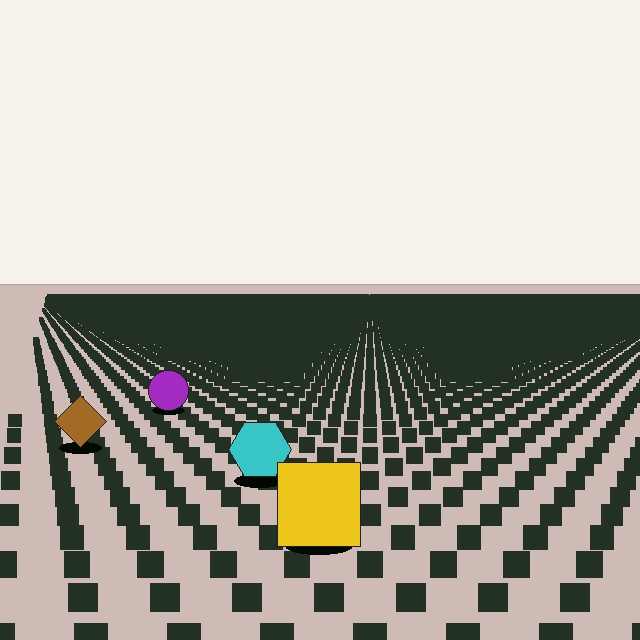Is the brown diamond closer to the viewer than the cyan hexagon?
No. The cyan hexagon is closer — you can tell from the texture gradient: the ground texture is coarser near it.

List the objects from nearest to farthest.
From nearest to farthest: the yellow square, the cyan hexagon, the brown diamond, the purple circle.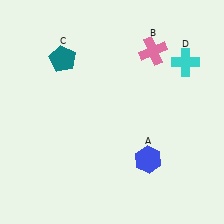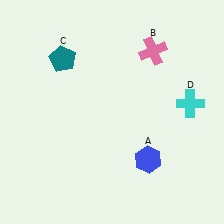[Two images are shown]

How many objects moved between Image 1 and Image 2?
1 object moved between the two images.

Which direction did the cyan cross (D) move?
The cyan cross (D) moved down.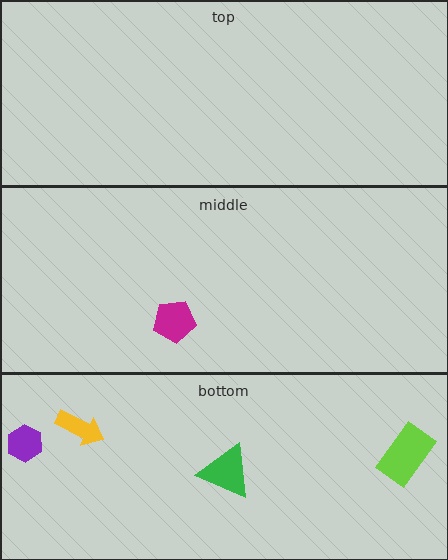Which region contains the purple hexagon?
The bottom region.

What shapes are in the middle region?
The magenta pentagon.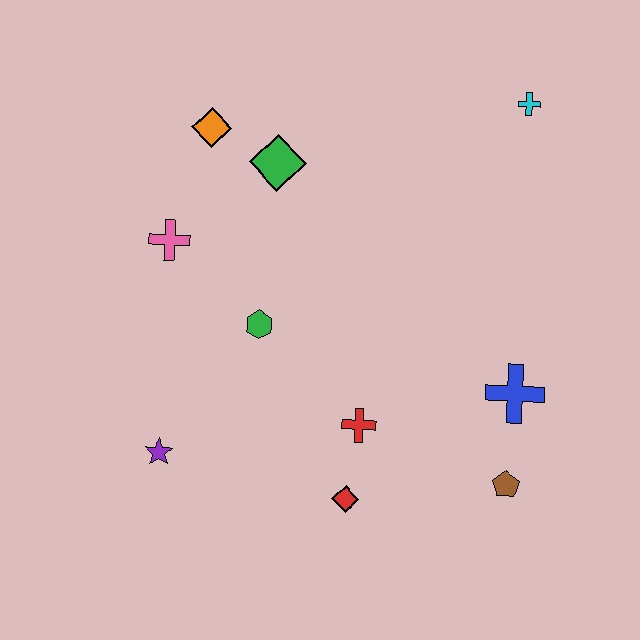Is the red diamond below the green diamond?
Yes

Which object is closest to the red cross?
The red diamond is closest to the red cross.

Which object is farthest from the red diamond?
The cyan cross is farthest from the red diamond.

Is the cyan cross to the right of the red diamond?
Yes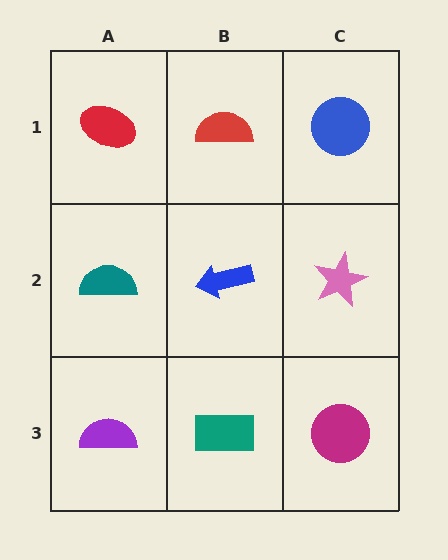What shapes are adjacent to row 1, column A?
A teal semicircle (row 2, column A), a red semicircle (row 1, column B).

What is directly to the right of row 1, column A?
A red semicircle.